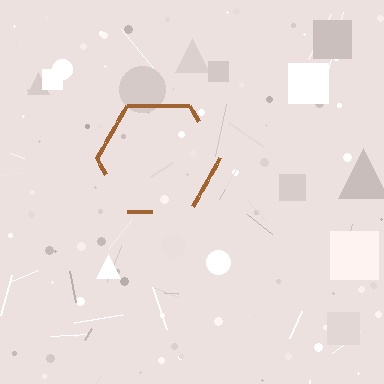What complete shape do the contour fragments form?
The contour fragments form a hexagon.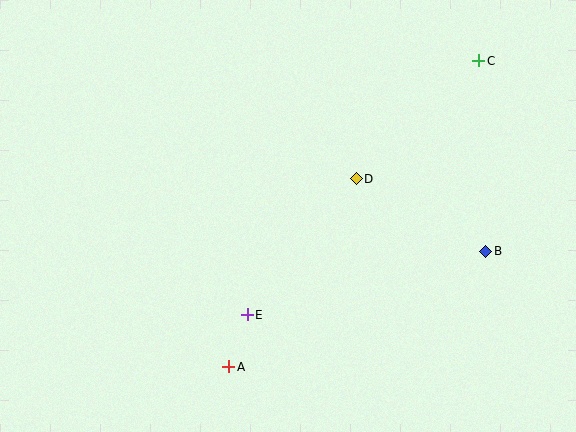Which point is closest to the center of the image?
Point D at (356, 179) is closest to the center.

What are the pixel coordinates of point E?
Point E is at (247, 315).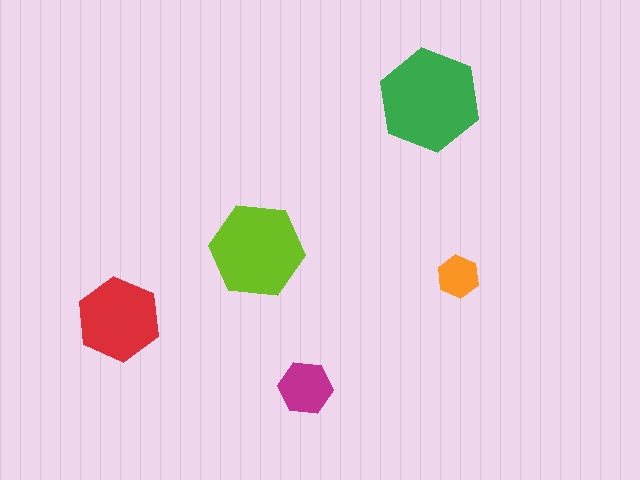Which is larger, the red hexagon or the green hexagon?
The green one.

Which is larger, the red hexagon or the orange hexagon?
The red one.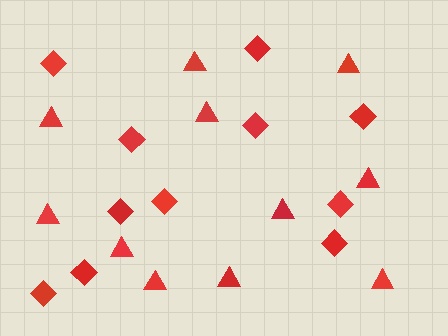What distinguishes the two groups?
There are 2 groups: one group of diamonds (11) and one group of triangles (11).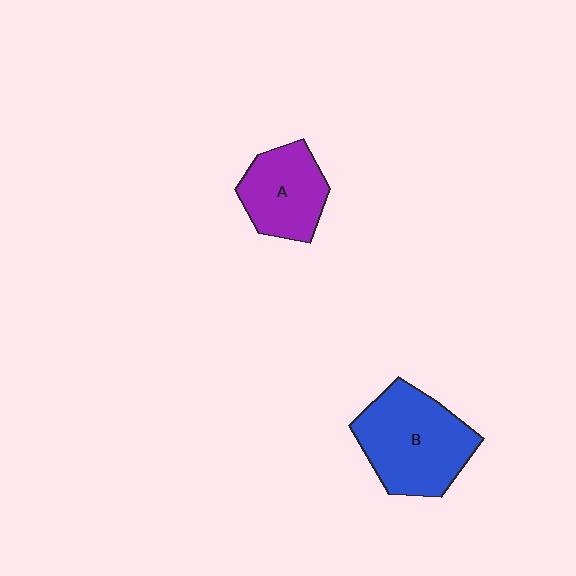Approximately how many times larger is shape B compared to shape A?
Approximately 1.5 times.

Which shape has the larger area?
Shape B (blue).